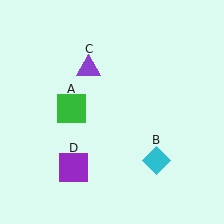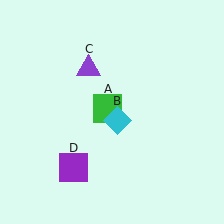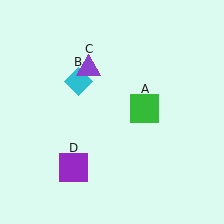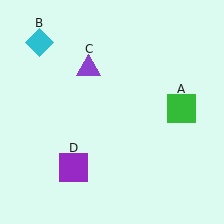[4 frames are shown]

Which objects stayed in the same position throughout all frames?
Purple triangle (object C) and purple square (object D) remained stationary.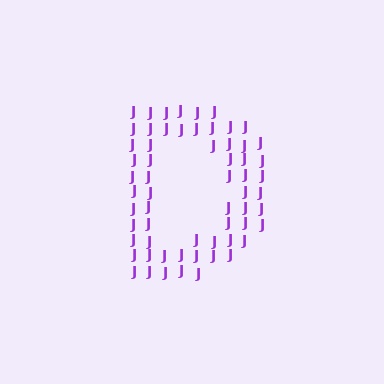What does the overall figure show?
The overall figure shows the letter D.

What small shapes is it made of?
It is made of small letter J's.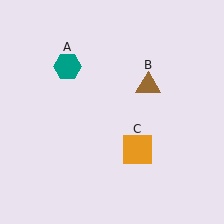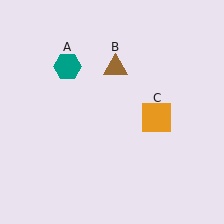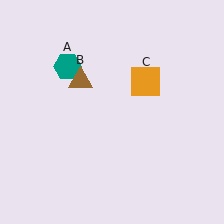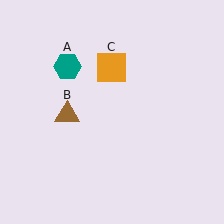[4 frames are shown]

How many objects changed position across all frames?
2 objects changed position: brown triangle (object B), orange square (object C).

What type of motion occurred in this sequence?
The brown triangle (object B), orange square (object C) rotated counterclockwise around the center of the scene.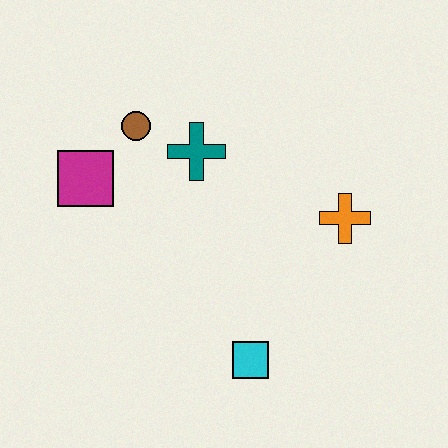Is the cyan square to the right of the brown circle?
Yes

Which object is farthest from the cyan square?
The brown circle is farthest from the cyan square.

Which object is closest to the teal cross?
The brown circle is closest to the teal cross.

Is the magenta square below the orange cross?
No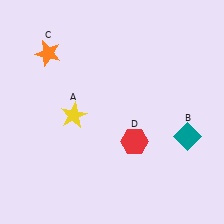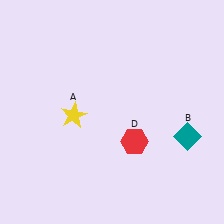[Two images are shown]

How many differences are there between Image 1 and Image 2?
There is 1 difference between the two images.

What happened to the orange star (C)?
The orange star (C) was removed in Image 2. It was in the top-left area of Image 1.